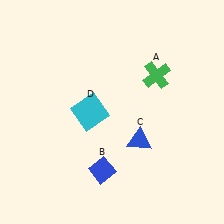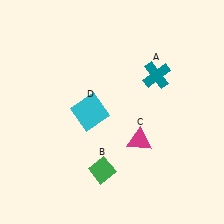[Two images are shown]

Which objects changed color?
A changed from green to teal. B changed from blue to green. C changed from blue to magenta.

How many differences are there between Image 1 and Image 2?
There are 3 differences between the two images.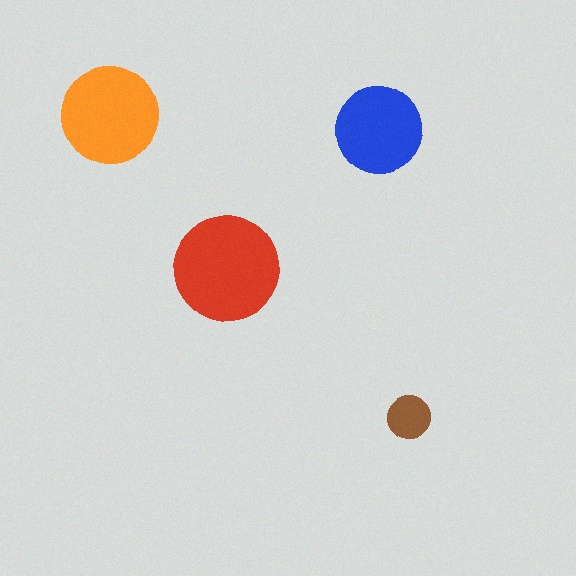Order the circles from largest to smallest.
the red one, the orange one, the blue one, the brown one.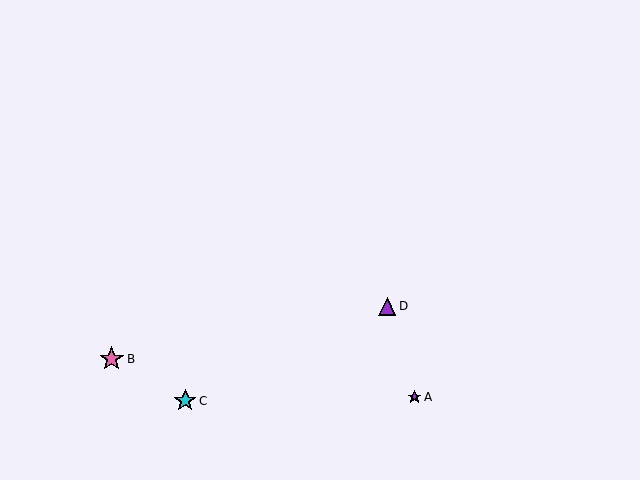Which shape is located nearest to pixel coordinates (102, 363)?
The pink star (labeled B) at (112, 359) is nearest to that location.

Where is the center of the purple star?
The center of the purple star is at (415, 397).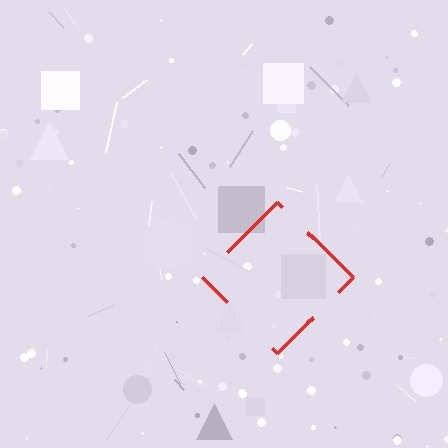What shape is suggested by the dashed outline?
The dashed outline suggests a diamond.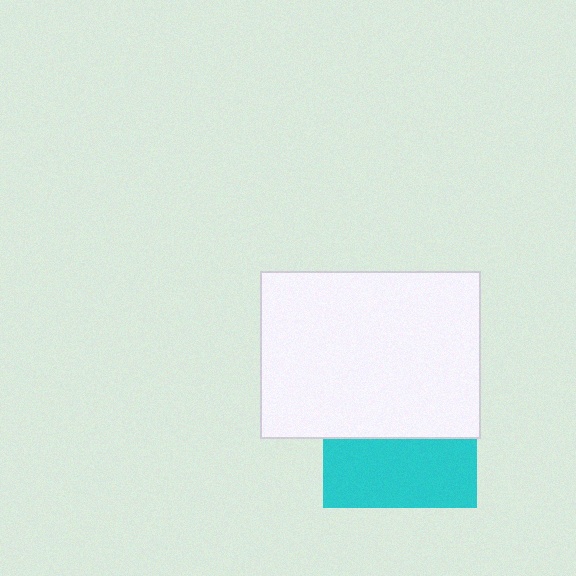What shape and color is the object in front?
The object in front is a white rectangle.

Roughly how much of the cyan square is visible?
A small part of it is visible (roughly 44%).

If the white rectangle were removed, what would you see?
You would see the complete cyan square.